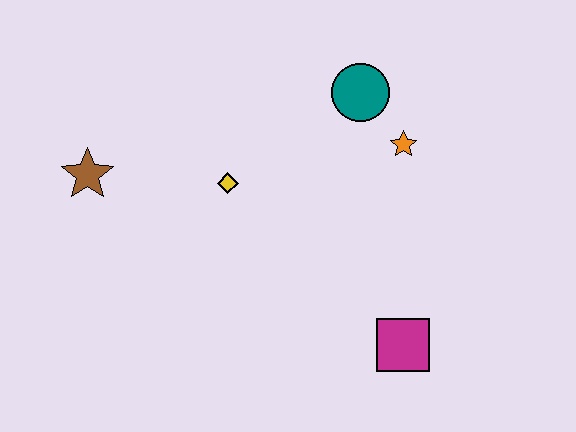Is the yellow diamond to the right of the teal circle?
No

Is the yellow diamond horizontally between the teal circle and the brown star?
Yes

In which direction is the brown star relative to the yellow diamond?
The brown star is to the left of the yellow diamond.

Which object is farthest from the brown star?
The magenta square is farthest from the brown star.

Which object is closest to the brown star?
The yellow diamond is closest to the brown star.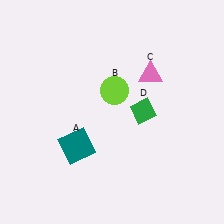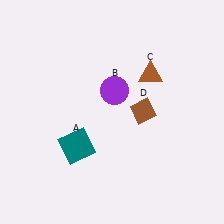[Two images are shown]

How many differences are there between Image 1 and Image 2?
There are 3 differences between the two images.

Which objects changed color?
B changed from lime to purple. C changed from pink to brown. D changed from green to brown.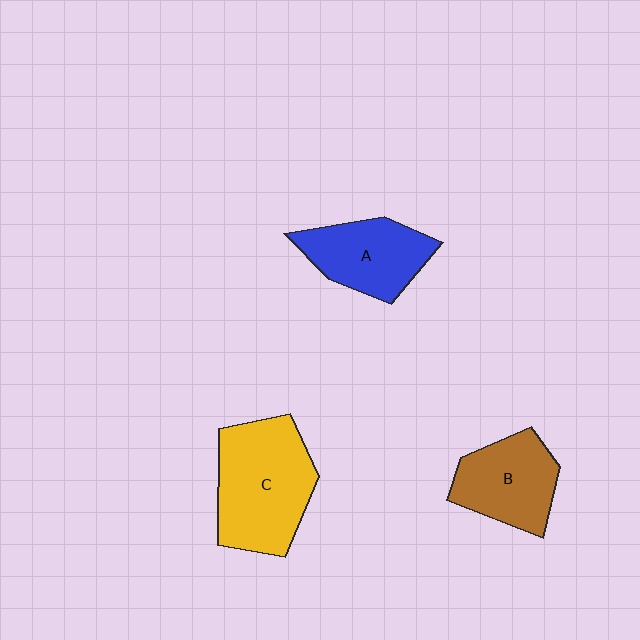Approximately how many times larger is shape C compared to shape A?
Approximately 1.5 times.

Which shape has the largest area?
Shape C (yellow).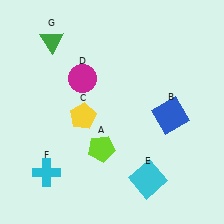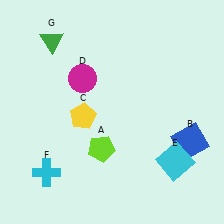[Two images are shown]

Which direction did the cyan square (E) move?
The cyan square (E) moved right.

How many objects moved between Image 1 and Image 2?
2 objects moved between the two images.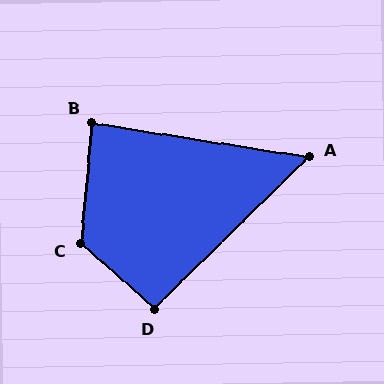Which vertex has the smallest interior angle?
A, at approximately 54 degrees.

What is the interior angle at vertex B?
Approximately 86 degrees (approximately right).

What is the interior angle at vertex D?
Approximately 94 degrees (approximately right).